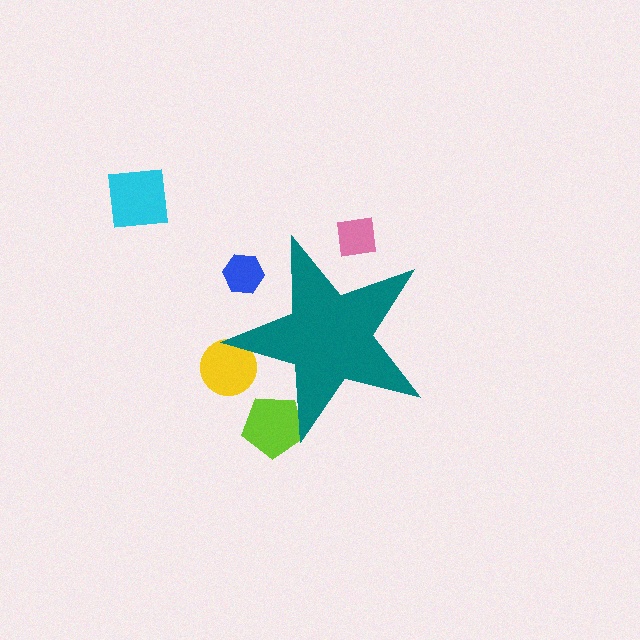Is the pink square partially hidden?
Yes, the pink square is partially hidden behind the teal star.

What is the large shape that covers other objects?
A teal star.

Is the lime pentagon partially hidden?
Yes, the lime pentagon is partially hidden behind the teal star.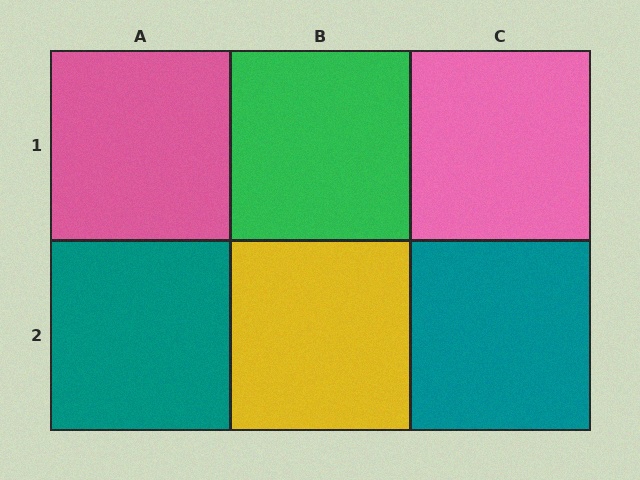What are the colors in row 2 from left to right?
Teal, yellow, teal.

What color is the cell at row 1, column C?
Pink.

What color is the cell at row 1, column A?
Pink.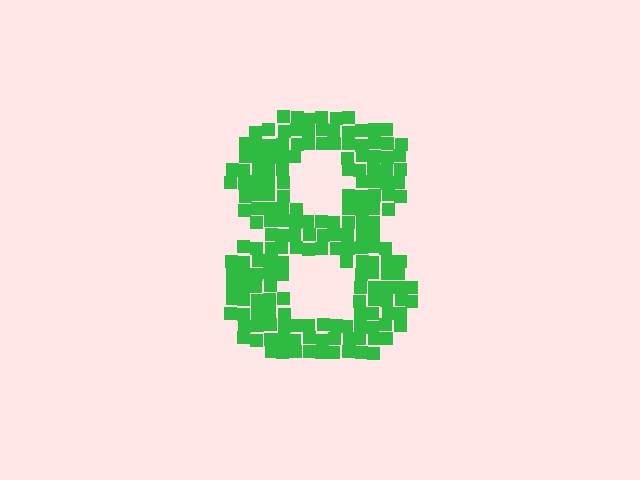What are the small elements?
The small elements are squares.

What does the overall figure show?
The overall figure shows the digit 8.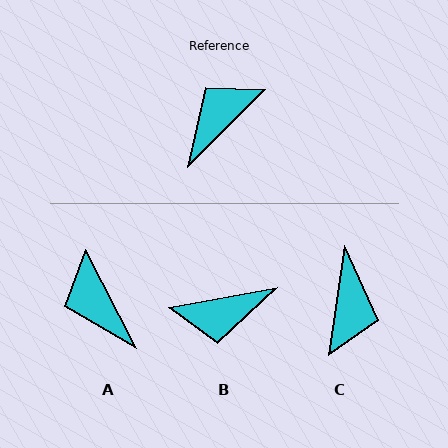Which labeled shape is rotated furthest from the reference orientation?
B, about 146 degrees away.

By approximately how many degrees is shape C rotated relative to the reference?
Approximately 143 degrees clockwise.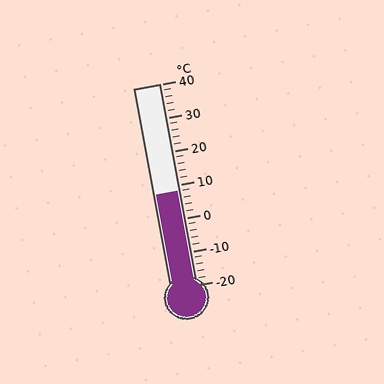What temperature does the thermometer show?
The thermometer shows approximately 8°C.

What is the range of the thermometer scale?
The thermometer scale ranges from -20°C to 40°C.